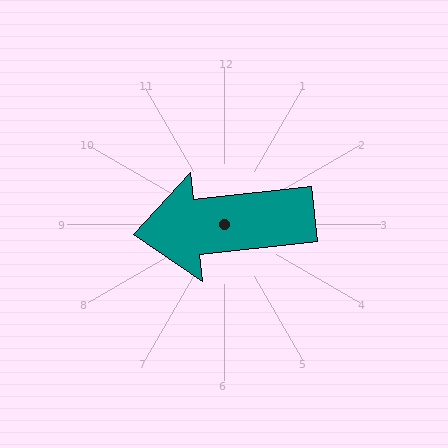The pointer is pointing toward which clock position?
Roughly 9 o'clock.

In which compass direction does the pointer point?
West.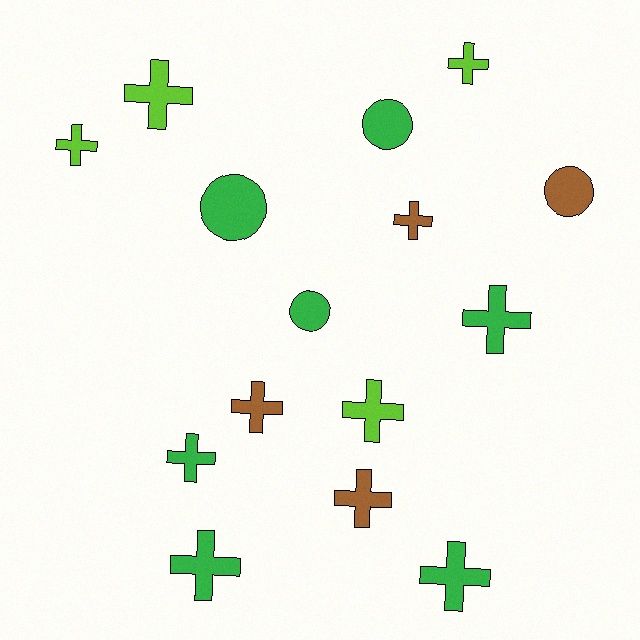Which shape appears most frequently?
Cross, with 11 objects.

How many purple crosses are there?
There are no purple crosses.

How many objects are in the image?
There are 15 objects.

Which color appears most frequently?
Green, with 7 objects.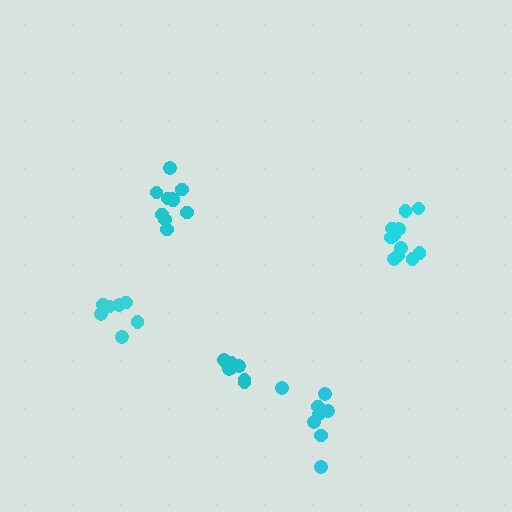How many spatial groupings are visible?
There are 5 spatial groupings.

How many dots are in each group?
Group 1: 9 dots, Group 2: 10 dots, Group 3: 8 dots, Group 4: 7 dots, Group 5: 11 dots (45 total).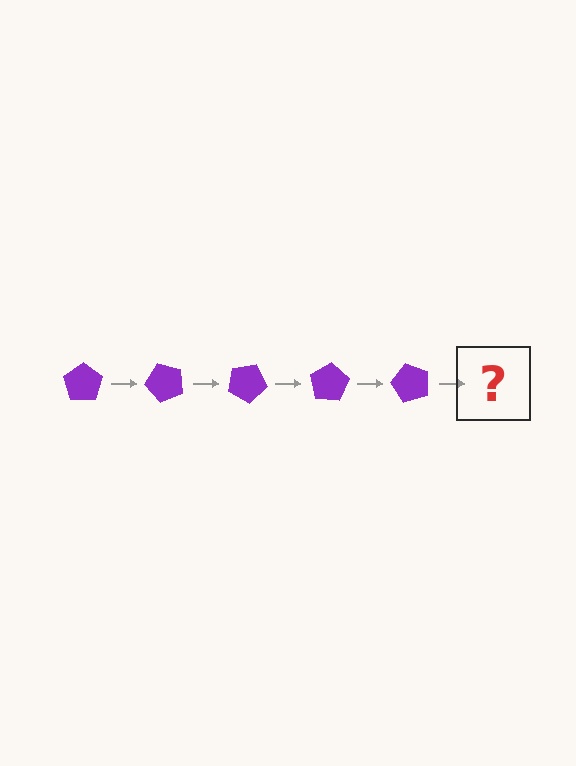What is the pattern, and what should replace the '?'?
The pattern is that the pentagon rotates 50 degrees each step. The '?' should be a purple pentagon rotated 250 degrees.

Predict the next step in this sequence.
The next step is a purple pentagon rotated 250 degrees.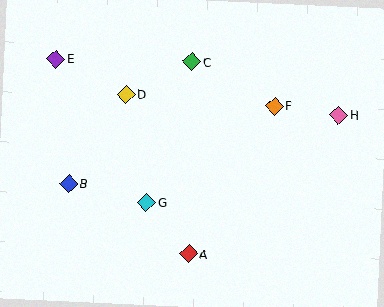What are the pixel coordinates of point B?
Point B is at (69, 184).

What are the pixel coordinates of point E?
Point E is at (56, 59).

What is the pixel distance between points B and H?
The distance between B and H is 279 pixels.